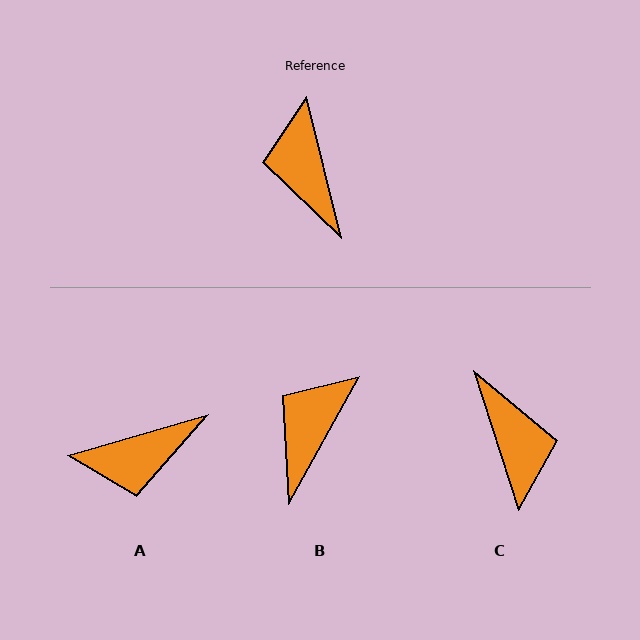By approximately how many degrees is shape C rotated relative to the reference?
Approximately 176 degrees clockwise.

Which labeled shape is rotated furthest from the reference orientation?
C, about 176 degrees away.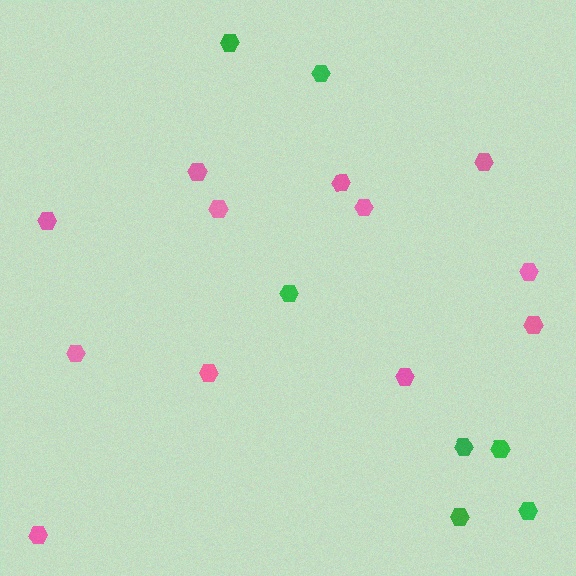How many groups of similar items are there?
There are 2 groups: one group of pink hexagons (12) and one group of green hexagons (7).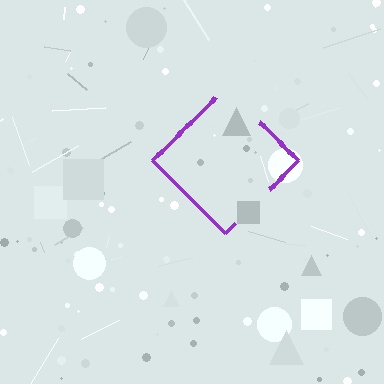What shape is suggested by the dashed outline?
The dashed outline suggests a diamond.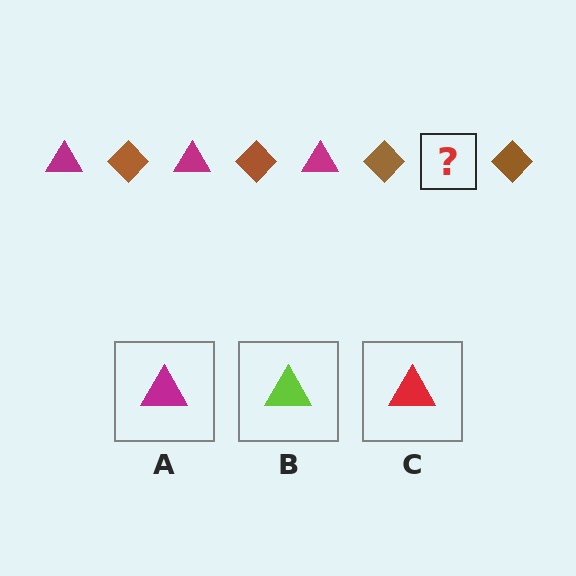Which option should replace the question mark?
Option A.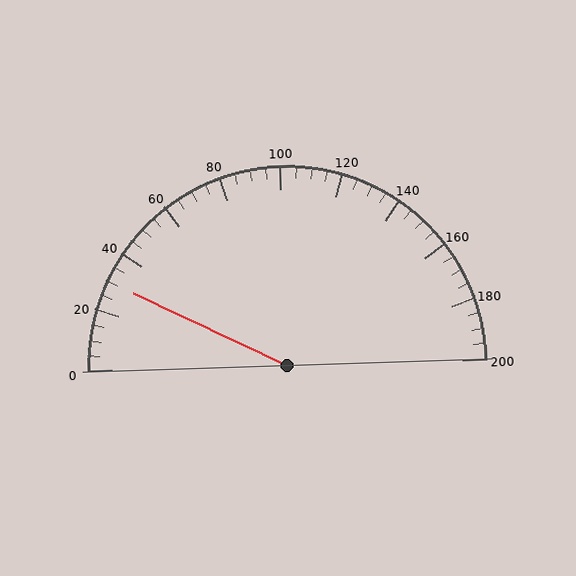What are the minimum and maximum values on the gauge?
The gauge ranges from 0 to 200.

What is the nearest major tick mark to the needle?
The nearest major tick mark is 40.